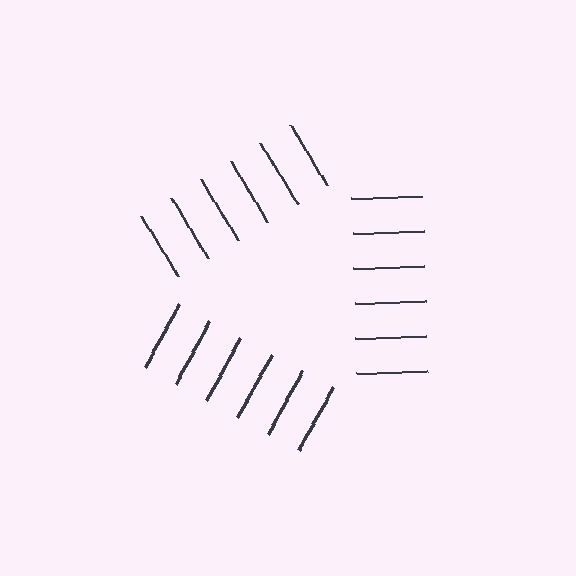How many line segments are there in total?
18 — 6 along each of the 3 edges.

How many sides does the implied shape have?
3 sides — the line-ends trace a triangle.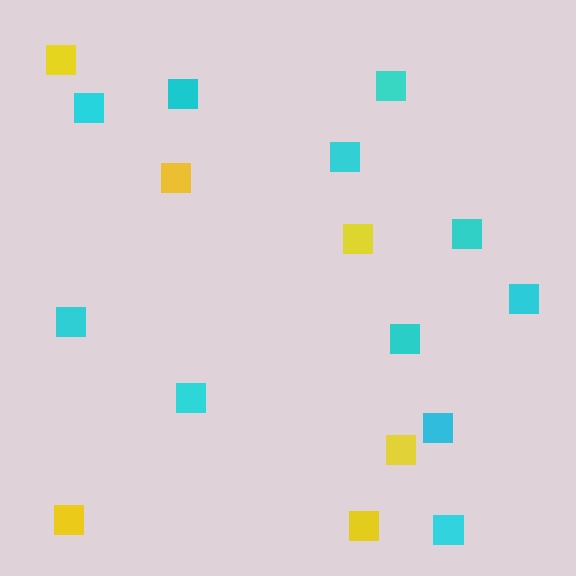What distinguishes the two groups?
There are 2 groups: one group of yellow squares (6) and one group of cyan squares (11).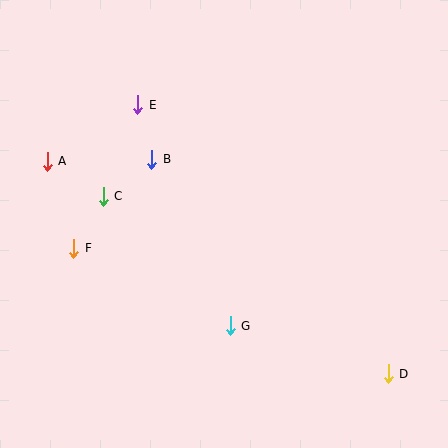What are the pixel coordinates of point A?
Point A is at (47, 161).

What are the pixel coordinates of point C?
Point C is at (103, 196).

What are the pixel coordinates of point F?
Point F is at (74, 248).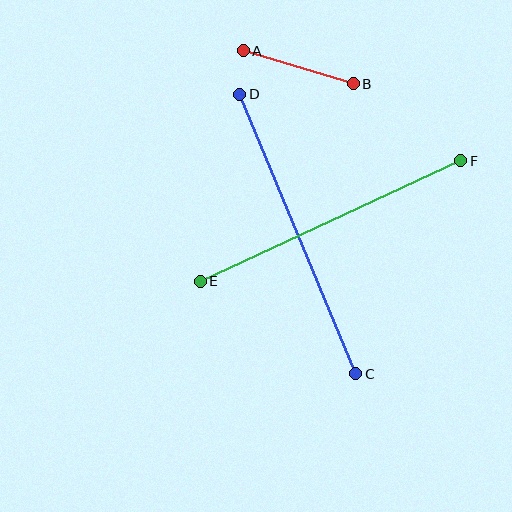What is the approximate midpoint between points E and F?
The midpoint is at approximately (331, 221) pixels.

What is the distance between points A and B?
The distance is approximately 115 pixels.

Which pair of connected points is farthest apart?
Points C and D are farthest apart.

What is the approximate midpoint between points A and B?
The midpoint is at approximately (299, 67) pixels.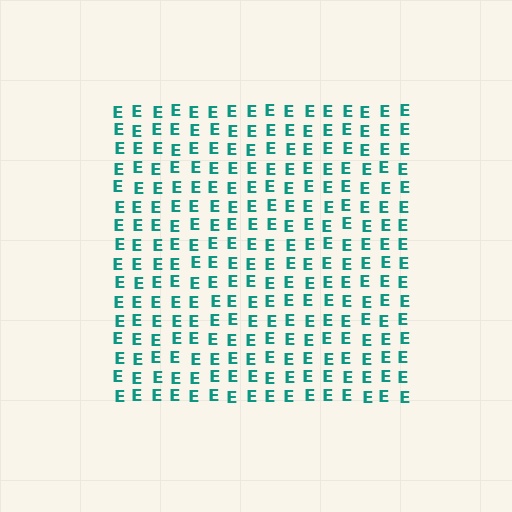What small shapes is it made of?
It is made of small letter E's.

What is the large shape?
The large shape is a square.